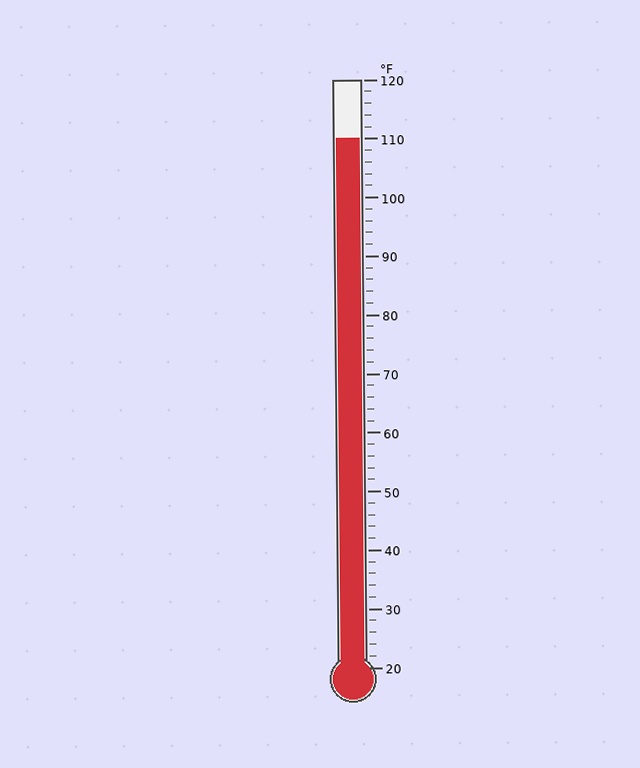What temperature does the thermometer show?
The thermometer shows approximately 110°F.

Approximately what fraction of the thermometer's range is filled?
The thermometer is filled to approximately 90% of its range.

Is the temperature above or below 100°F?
The temperature is above 100°F.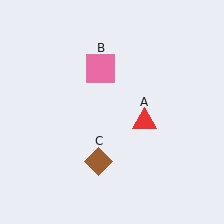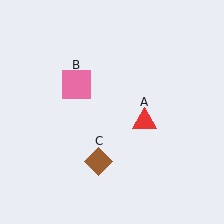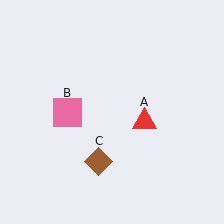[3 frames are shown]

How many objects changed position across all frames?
1 object changed position: pink square (object B).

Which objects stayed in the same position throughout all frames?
Red triangle (object A) and brown diamond (object C) remained stationary.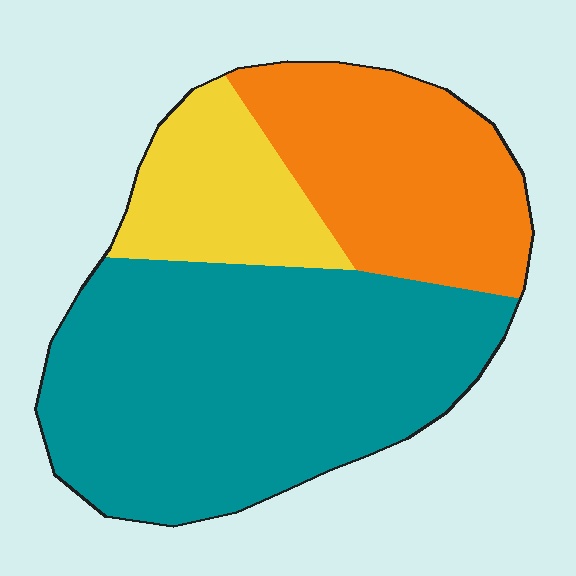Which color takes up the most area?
Teal, at roughly 55%.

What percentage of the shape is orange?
Orange covers 28% of the shape.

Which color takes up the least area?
Yellow, at roughly 15%.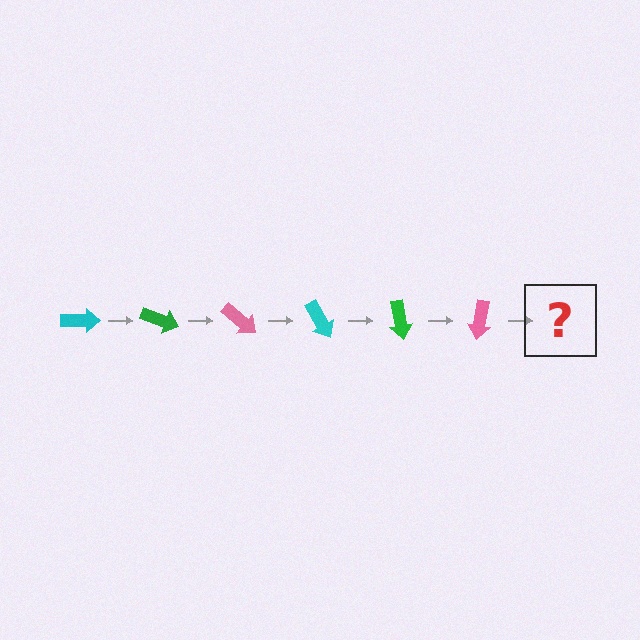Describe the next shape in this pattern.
It should be a cyan arrow, rotated 120 degrees from the start.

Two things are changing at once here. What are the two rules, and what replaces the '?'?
The two rules are that it rotates 20 degrees each step and the color cycles through cyan, green, and pink. The '?' should be a cyan arrow, rotated 120 degrees from the start.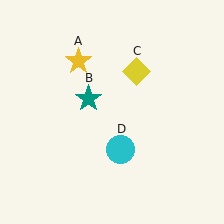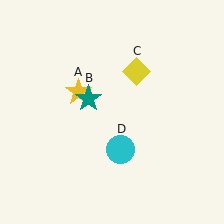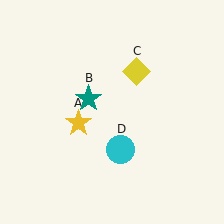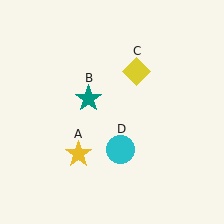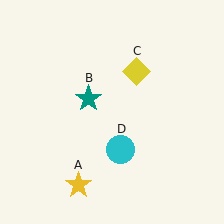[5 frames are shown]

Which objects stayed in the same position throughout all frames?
Teal star (object B) and yellow diamond (object C) and cyan circle (object D) remained stationary.